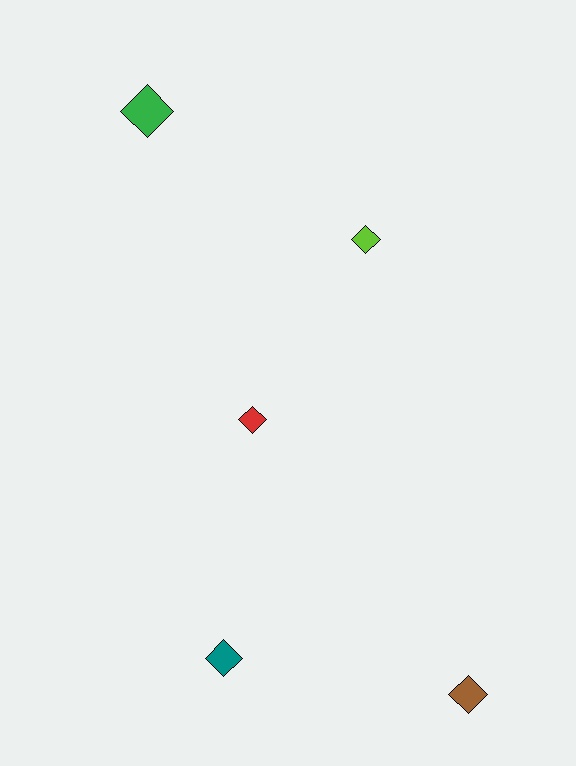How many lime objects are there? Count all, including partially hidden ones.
There is 1 lime object.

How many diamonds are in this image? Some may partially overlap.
There are 5 diamonds.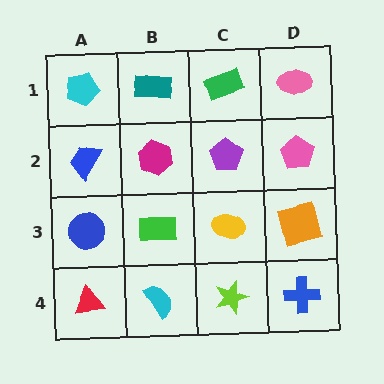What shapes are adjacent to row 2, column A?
A cyan pentagon (row 1, column A), a blue circle (row 3, column A), a magenta hexagon (row 2, column B).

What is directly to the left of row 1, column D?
A green rectangle.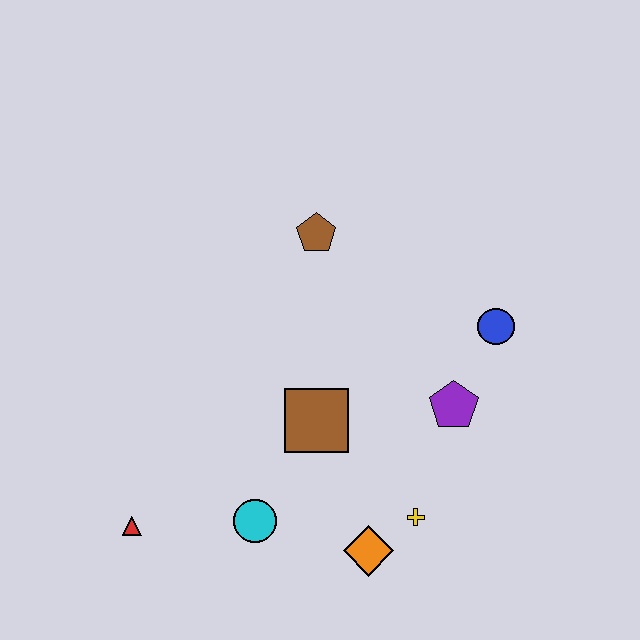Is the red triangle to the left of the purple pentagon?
Yes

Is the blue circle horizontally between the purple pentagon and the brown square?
No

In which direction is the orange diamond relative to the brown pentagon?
The orange diamond is below the brown pentagon.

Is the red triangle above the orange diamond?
Yes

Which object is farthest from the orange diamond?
The brown pentagon is farthest from the orange diamond.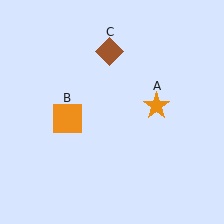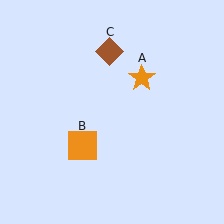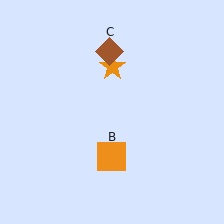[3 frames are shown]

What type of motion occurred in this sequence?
The orange star (object A), orange square (object B) rotated counterclockwise around the center of the scene.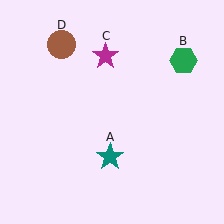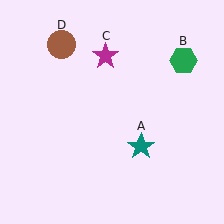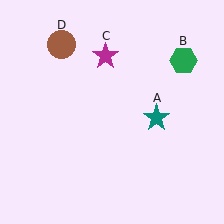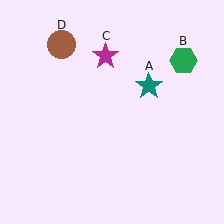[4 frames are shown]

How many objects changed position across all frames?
1 object changed position: teal star (object A).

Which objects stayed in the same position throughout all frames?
Green hexagon (object B) and magenta star (object C) and brown circle (object D) remained stationary.